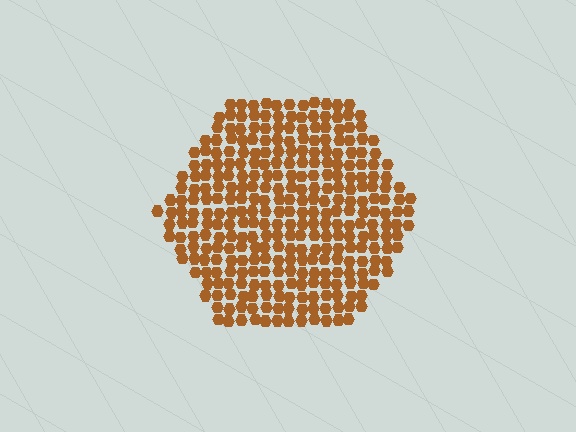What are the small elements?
The small elements are hexagons.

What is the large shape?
The large shape is a hexagon.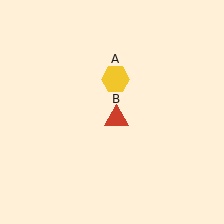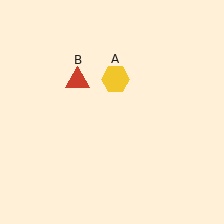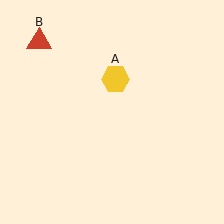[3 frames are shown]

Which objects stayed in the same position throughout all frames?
Yellow hexagon (object A) remained stationary.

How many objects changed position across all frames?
1 object changed position: red triangle (object B).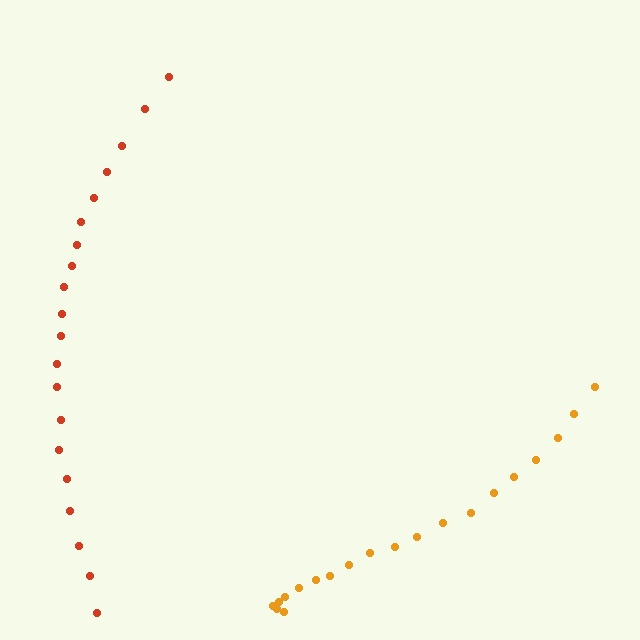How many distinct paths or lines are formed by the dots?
There are 2 distinct paths.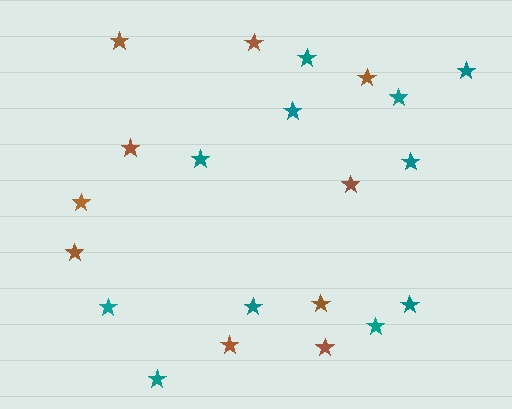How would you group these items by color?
There are 2 groups: one group of teal stars (11) and one group of brown stars (10).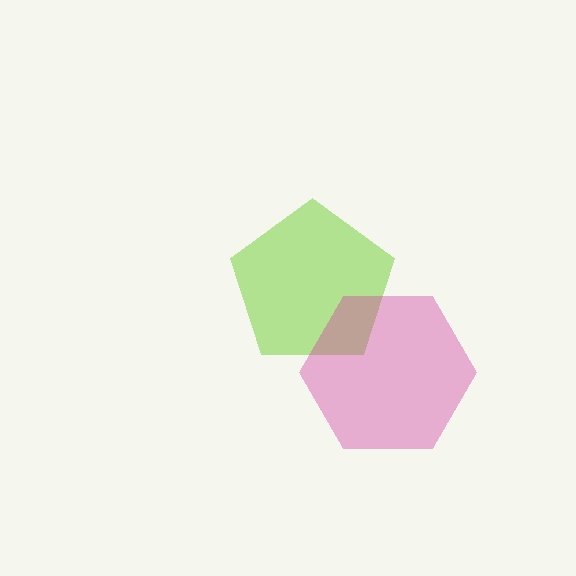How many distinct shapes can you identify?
There are 2 distinct shapes: a lime pentagon, a magenta hexagon.